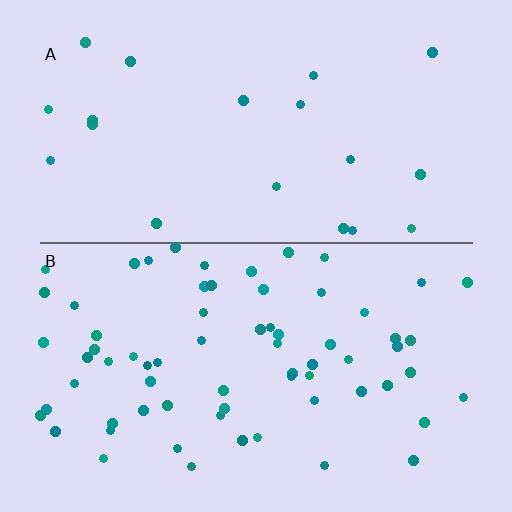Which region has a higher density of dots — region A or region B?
B (the bottom).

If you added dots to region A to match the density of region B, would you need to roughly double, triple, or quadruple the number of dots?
Approximately triple.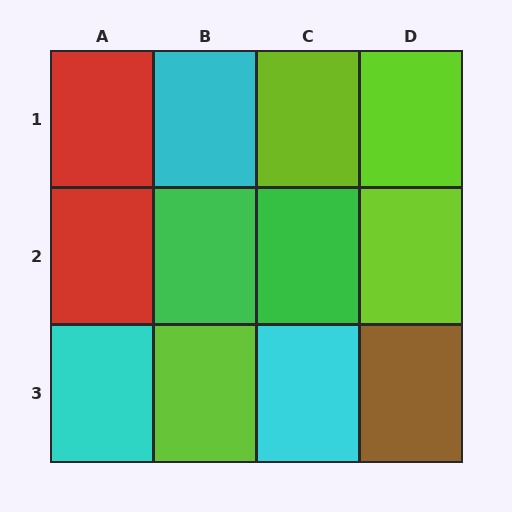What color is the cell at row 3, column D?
Brown.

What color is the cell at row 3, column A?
Cyan.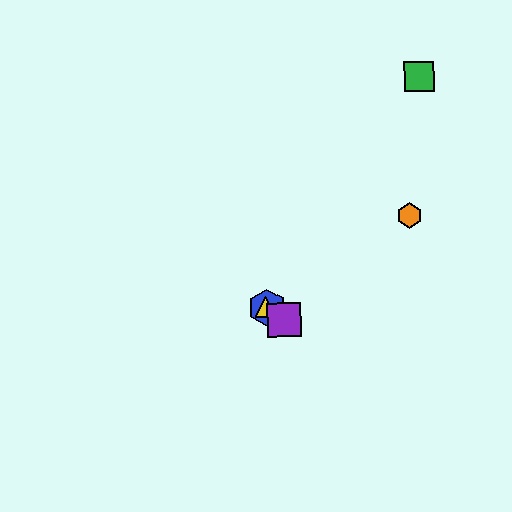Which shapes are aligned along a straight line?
The red triangle, the blue hexagon, the yellow triangle, the purple square are aligned along a straight line.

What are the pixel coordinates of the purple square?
The purple square is at (284, 320).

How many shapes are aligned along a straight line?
4 shapes (the red triangle, the blue hexagon, the yellow triangle, the purple square) are aligned along a straight line.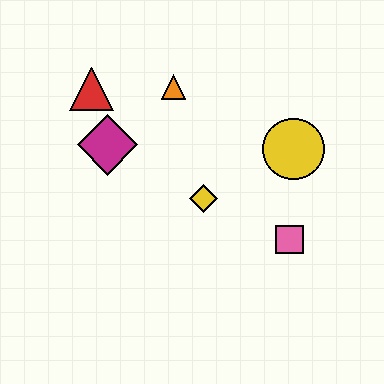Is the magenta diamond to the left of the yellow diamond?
Yes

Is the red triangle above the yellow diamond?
Yes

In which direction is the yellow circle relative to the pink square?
The yellow circle is above the pink square.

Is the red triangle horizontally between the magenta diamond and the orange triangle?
No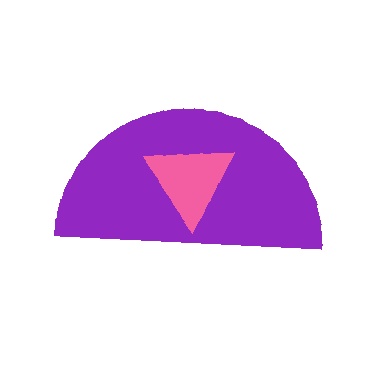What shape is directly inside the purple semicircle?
The pink triangle.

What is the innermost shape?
The pink triangle.